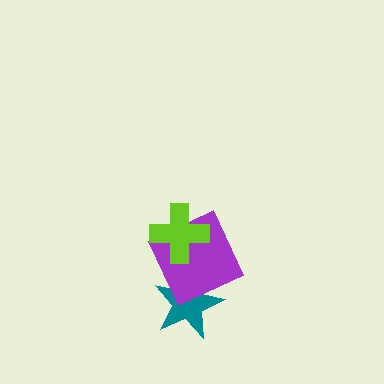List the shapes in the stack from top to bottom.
From top to bottom: the lime cross, the purple square, the teal star.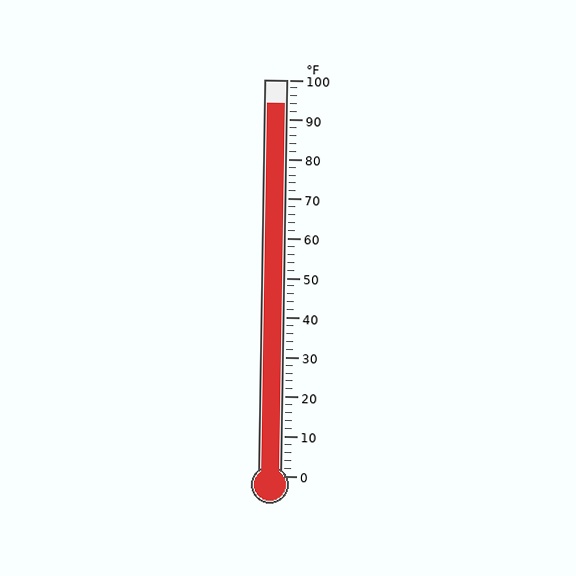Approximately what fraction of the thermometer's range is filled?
The thermometer is filled to approximately 95% of its range.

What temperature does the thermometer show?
The thermometer shows approximately 94°F.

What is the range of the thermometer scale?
The thermometer scale ranges from 0°F to 100°F.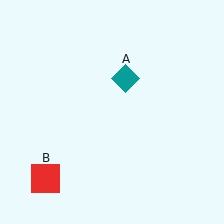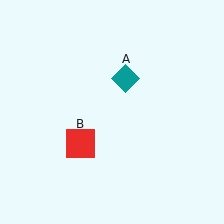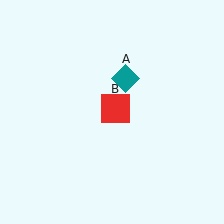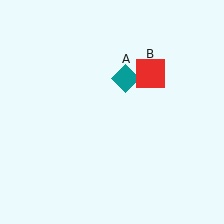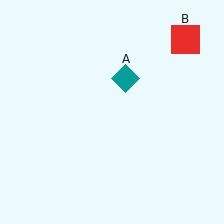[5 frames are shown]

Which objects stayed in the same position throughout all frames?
Teal diamond (object A) remained stationary.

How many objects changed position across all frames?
1 object changed position: red square (object B).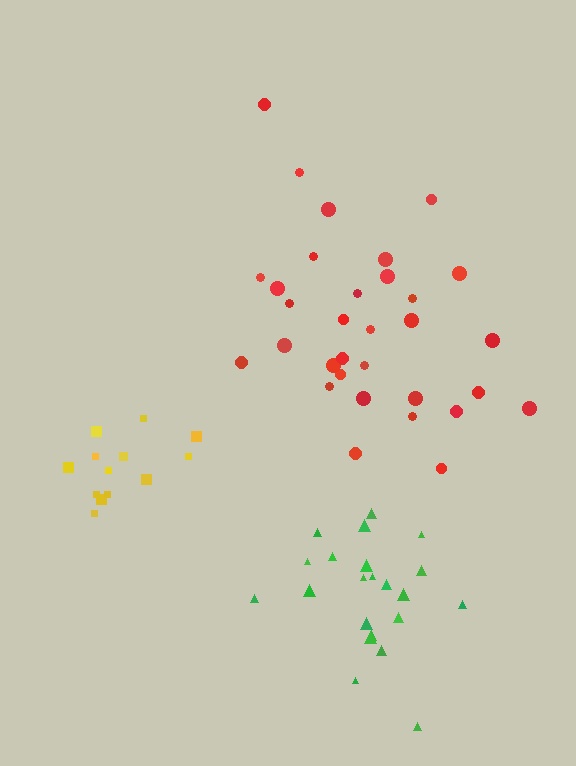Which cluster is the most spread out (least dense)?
Red.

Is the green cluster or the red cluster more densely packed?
Green.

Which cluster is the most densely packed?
Green.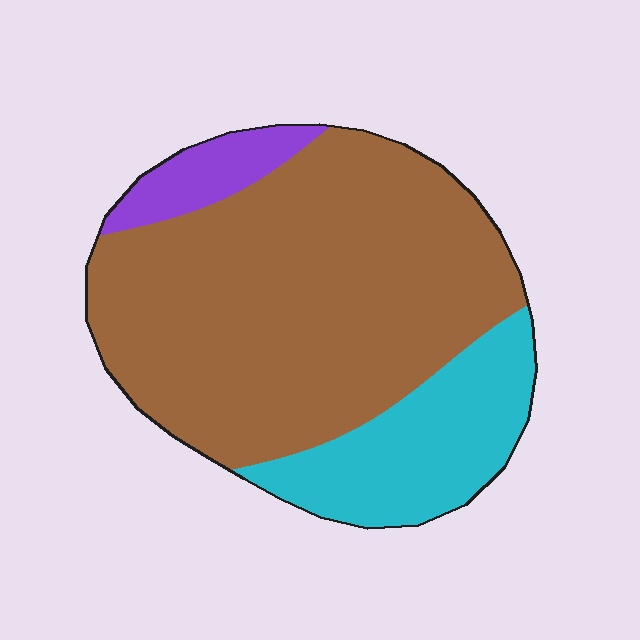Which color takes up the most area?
Brown, at roughly 70%.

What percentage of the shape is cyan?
Cyan covers about 20% of the shape.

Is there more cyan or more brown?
Brown.